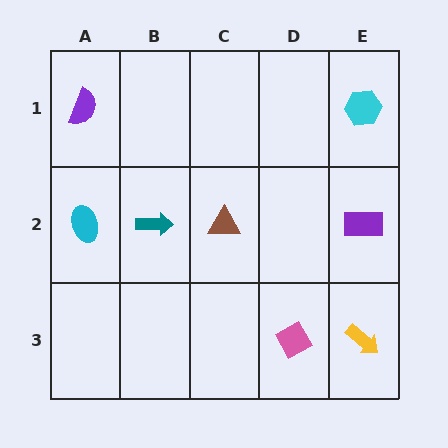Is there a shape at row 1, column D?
No, that cell is empty.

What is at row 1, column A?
A purple semicircle.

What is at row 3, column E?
A yellow arrow.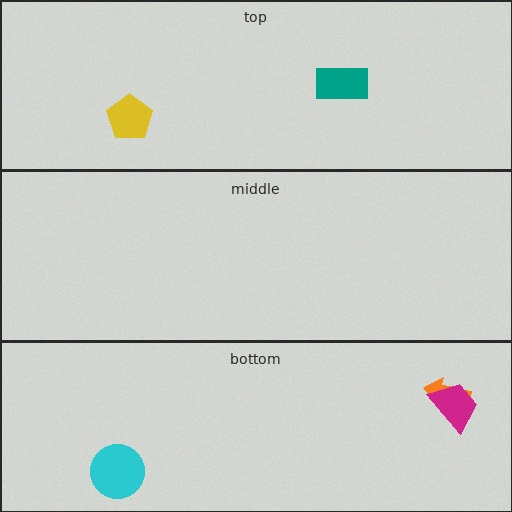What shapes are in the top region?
The yellow pentagon, the teal rectangle.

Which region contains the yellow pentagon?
The top region.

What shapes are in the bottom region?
The cyan circle, the orange arrow, the magenta trapezoid.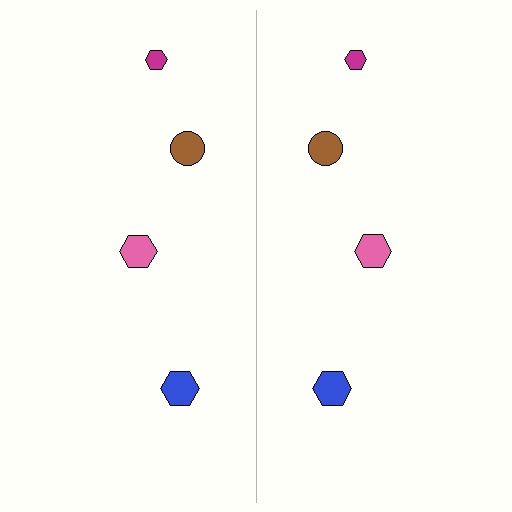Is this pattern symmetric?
Yes, this pattern has bilateral (reflection) symmetry.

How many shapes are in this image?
There are 8 shapes in this image.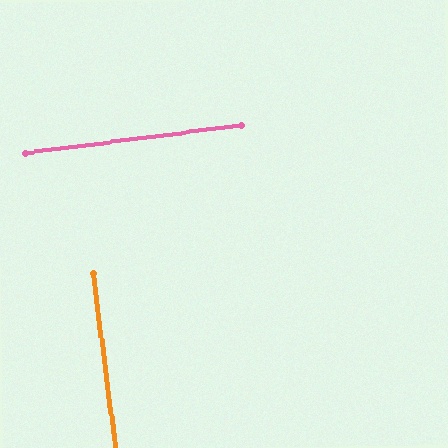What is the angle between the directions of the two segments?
Approximately 90 degrees.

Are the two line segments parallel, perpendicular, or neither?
Perpendicular — they meet at approximately 90°.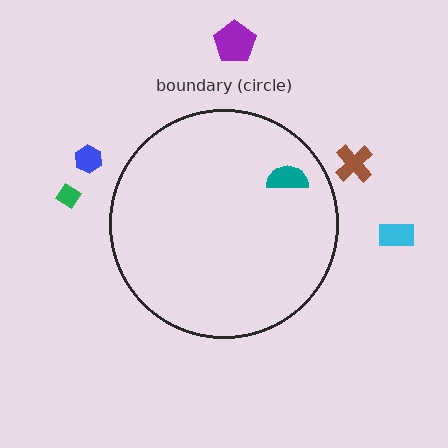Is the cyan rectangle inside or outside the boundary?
Outside.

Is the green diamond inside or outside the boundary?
Outside.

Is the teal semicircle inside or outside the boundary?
Inside.